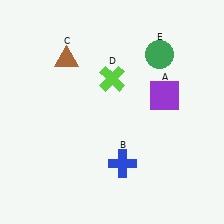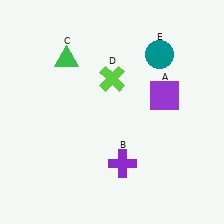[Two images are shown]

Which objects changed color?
B changed from blue to purple. C changed from brown to green. E changed from green to teal.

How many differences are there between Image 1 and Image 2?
There are 3 differences between the two images.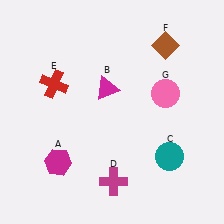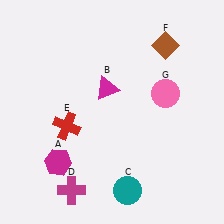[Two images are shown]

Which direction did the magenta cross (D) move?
The magenta cross (D) moved left.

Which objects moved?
The objects that moved are: the teal circle (C), the magenta cross (D), the red cross (E).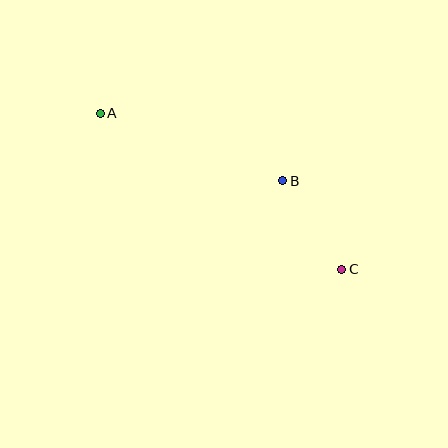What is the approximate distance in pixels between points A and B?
The distance between A and B is approximately 195 pixels.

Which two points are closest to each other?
Points B and C are closest to each other.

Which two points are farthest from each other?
Points A and C are farthest from each other.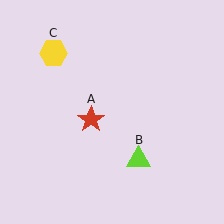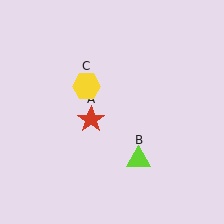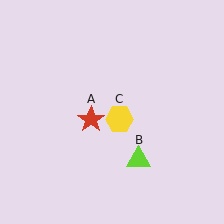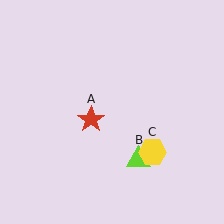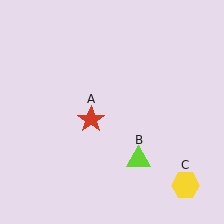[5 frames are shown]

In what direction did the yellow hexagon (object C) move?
The yellow hexagon (object C) moved down and to the right.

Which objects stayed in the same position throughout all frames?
Red star (object A) and lime triangle (object B) remained stationary.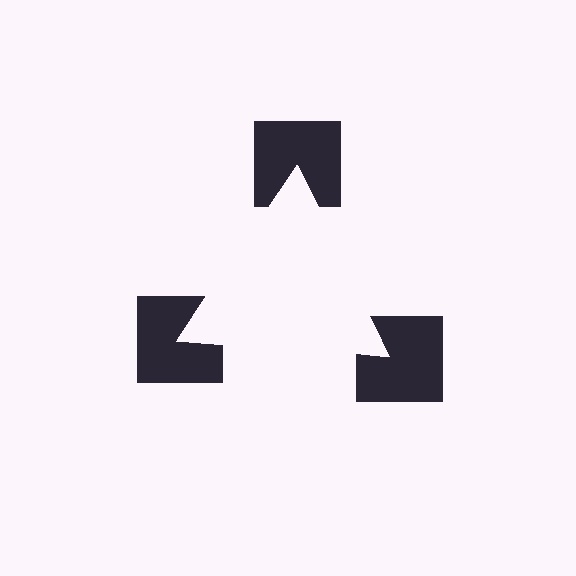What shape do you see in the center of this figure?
An illusory triangle — its edges are inferred from the aligned wedge cuts in the notched squares, not physically drawn.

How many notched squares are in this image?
There are 3 — one at each vertex of the illusory triangle.